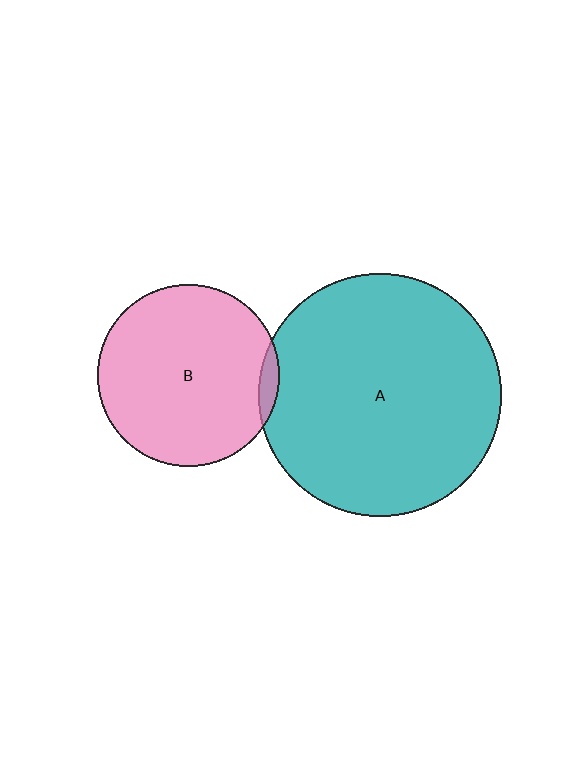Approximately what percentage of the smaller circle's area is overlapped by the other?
Approximately 5%.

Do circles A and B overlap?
Yes.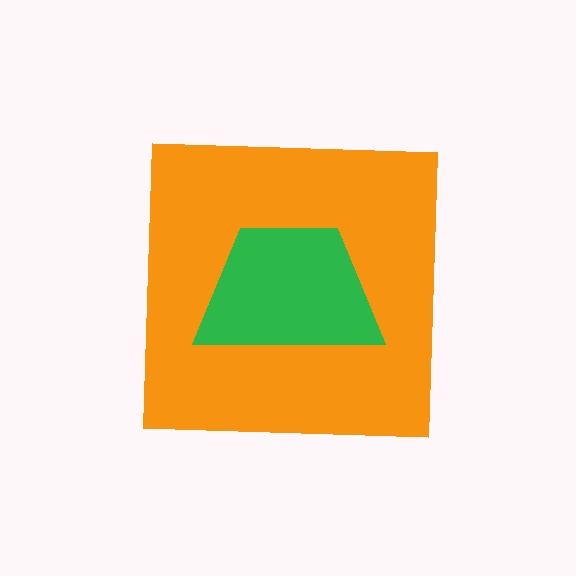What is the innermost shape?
The green trapezoid.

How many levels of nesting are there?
2.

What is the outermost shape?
The orange square.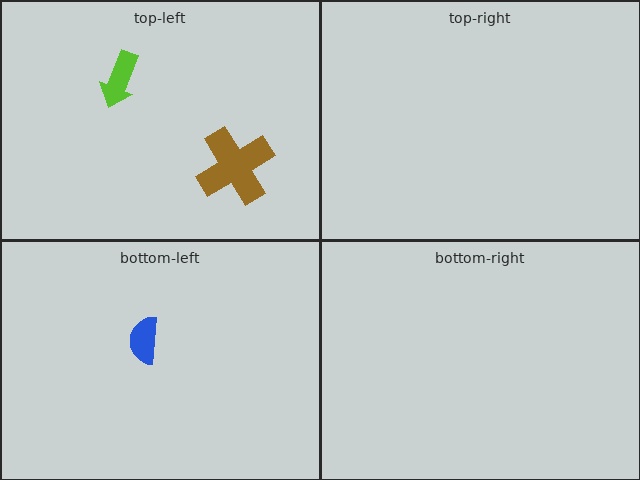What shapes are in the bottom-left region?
The blue semicircle.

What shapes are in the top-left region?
The lime arrow, the brown cross.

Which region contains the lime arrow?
The top-left region.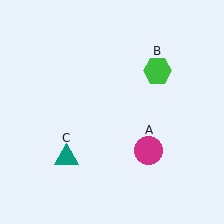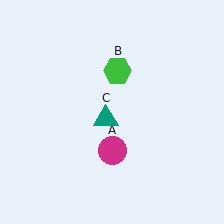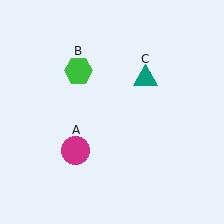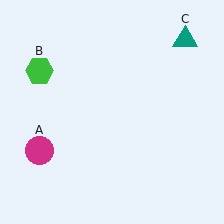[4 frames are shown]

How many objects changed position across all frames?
3 objects changed position: magenta circle (object A), green hexagon (object B), teal triangle (object C).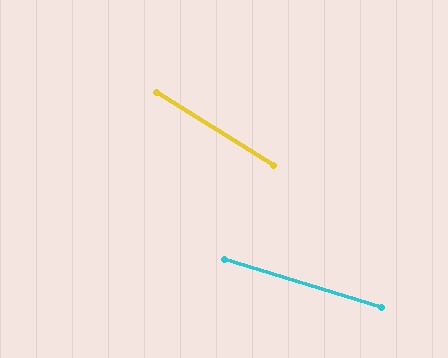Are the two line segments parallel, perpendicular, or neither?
Neither parallel nor perpendicular — they differ by about 15°.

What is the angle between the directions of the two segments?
Approximately 15 degrees.